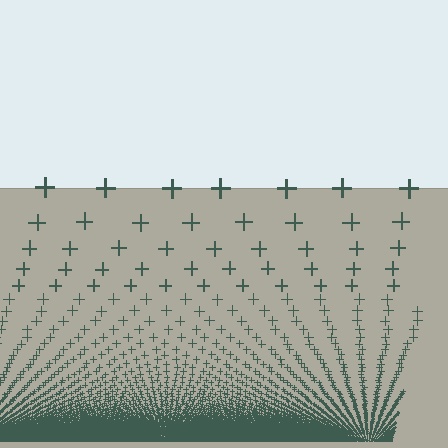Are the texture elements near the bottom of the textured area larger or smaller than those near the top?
Smaller. The gradient is inverted — elements near the bottom are smaller and denser.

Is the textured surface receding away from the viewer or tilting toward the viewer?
The surface appears to tilt toward the viewer. Texture elements get larger and sparser toward the top.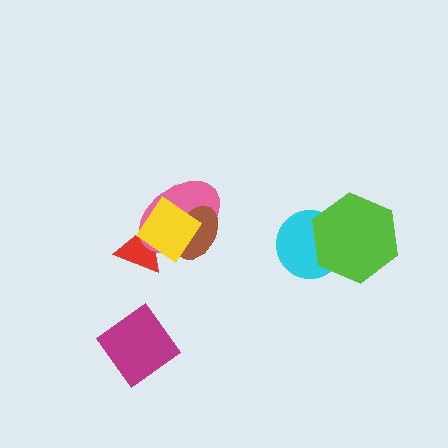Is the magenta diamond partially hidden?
No, no other shape covers it.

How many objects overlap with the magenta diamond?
0 objects overlap with the magenta diamond.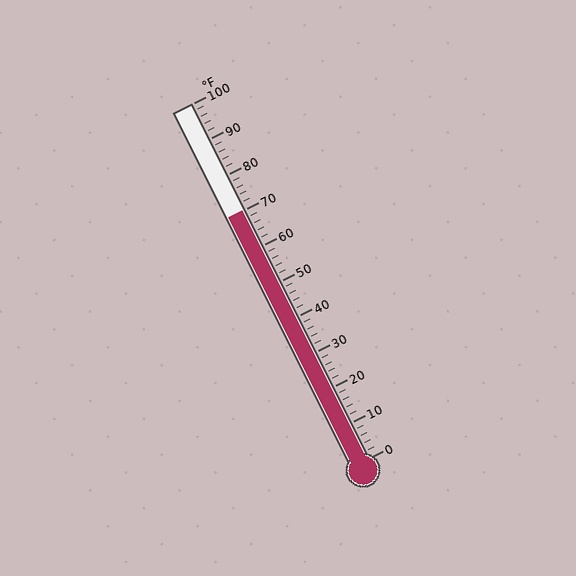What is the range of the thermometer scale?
The thermometer scale ranges from 0°F to 100°F.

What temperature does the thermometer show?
The thermometer shows approximately 70°F.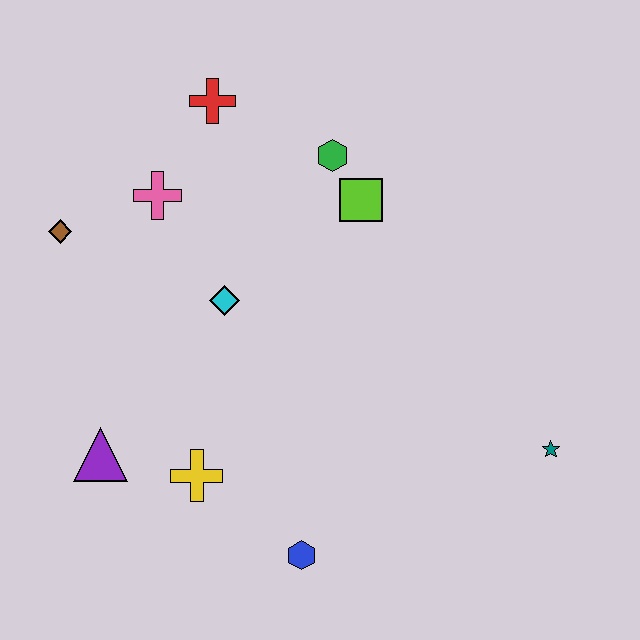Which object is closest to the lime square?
The green hexagon is closest to the lime square.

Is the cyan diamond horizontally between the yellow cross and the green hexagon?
Yes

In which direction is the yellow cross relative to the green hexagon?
The yellow cross is below the green hexagon.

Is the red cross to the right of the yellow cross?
Yes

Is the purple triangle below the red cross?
Yes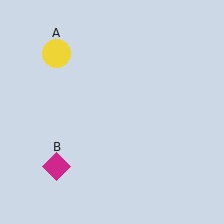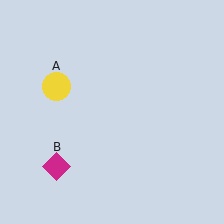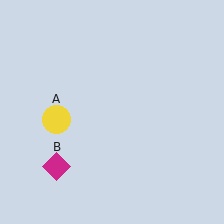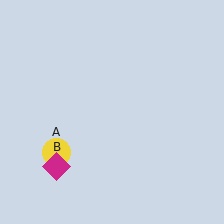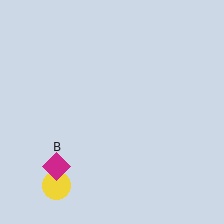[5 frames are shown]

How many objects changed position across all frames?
1 object changed position: yellow circle (object A).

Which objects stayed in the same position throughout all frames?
Magenta diamond (object B) remained stationary.